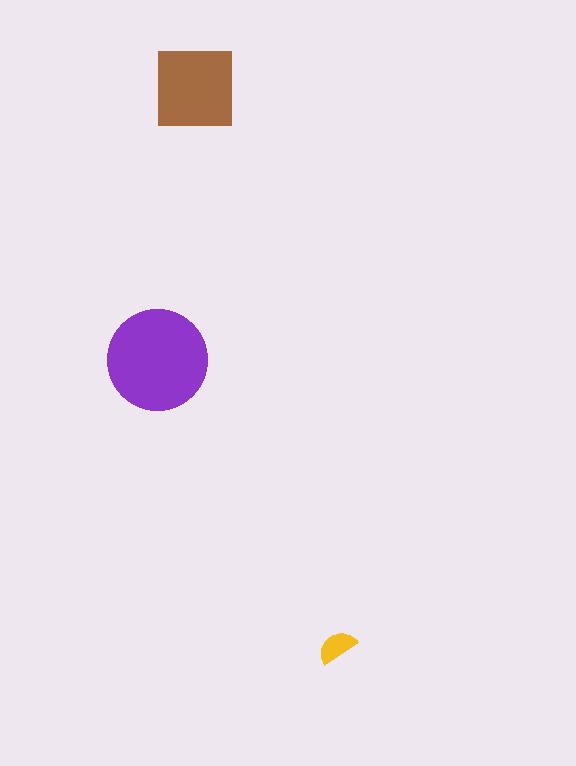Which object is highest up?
The brown square is topmost.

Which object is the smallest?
The yellow semicircle.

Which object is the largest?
The purple circle.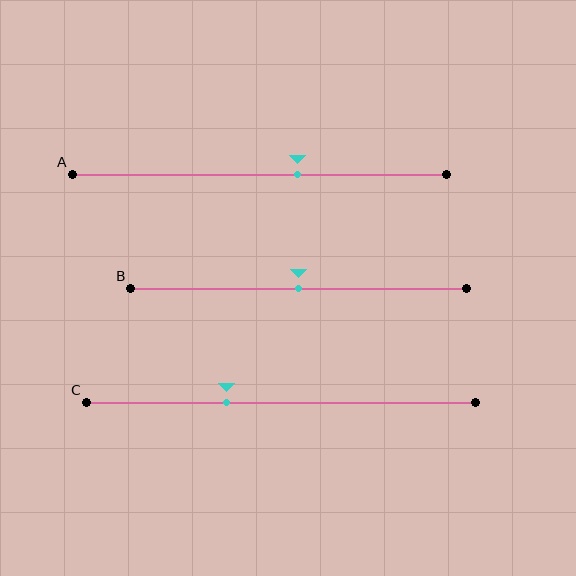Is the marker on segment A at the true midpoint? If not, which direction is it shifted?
No, the marker on segment A is shifted to the right by about 10% of the segment length.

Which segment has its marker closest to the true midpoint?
Segment B has its marker closest to the true midpoint.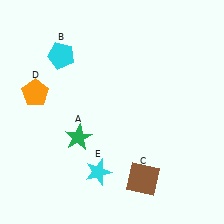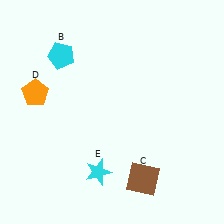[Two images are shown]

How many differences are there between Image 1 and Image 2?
There is 1 difference between the two images.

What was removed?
The green star (A) was removed in Image 2.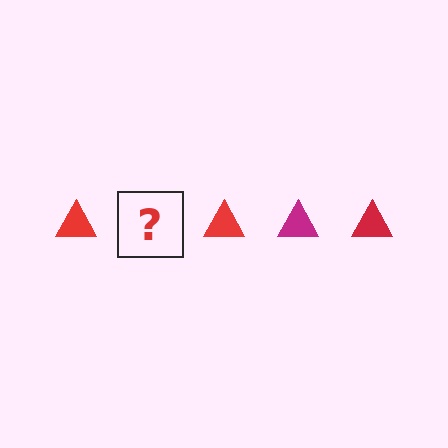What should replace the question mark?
The question mark should be replaced with a magenta triangle.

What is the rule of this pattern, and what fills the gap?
The rule is that the pattern cycles through red, magenta triangles. The gap should be filled with a magenta triangle.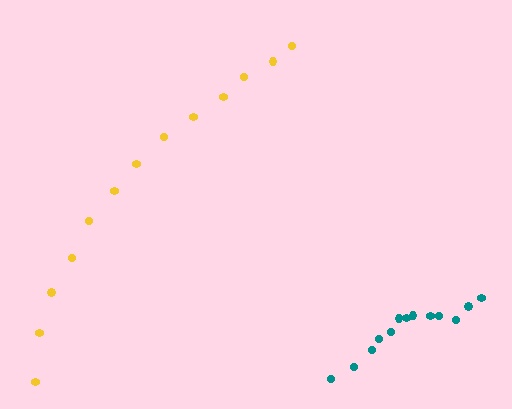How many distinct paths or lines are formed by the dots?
There are 2 distinct paths.